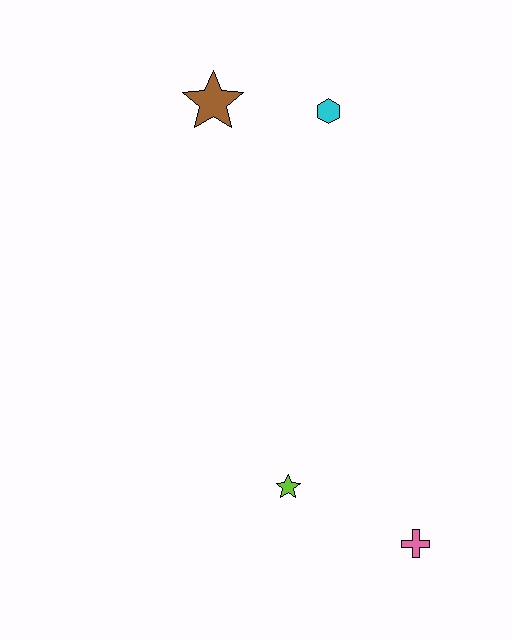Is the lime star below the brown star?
Yes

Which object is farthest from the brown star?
The pink cross is farthest from the brown star.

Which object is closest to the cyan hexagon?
The brown star is closest to the cyan hexagon.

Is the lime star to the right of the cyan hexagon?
No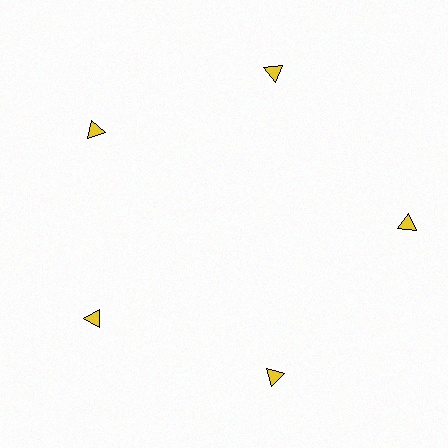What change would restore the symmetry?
The symmetry would be restored by moving it inward, back onto the ring so that all 5 triangles sit at equal angles and equal distance from the center.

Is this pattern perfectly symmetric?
No. The 5 yellow triangles are arranged in a ring, but one element near the 3 o'clock position is pushed outward from the center, breaking the 5-fold rotational symmetry.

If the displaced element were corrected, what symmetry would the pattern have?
It would have 5-fold rotational symmetry — the pattern would map onto itself every 72 degrees.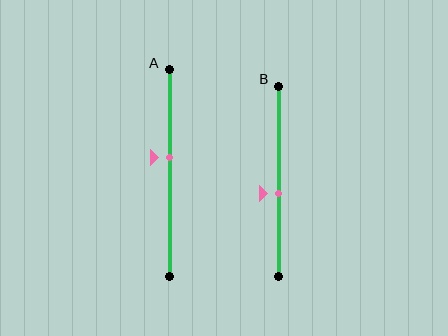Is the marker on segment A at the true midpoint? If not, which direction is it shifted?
No, the marker on segment A is shifted upward by about 8% of the segment length.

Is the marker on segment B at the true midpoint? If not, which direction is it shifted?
No, the marker on segment B is shifted downward by about 6% of the segment length.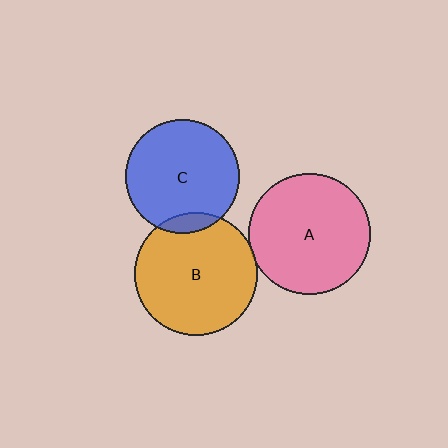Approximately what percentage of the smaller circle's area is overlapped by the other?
Approximately 10%.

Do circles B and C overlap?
Yes.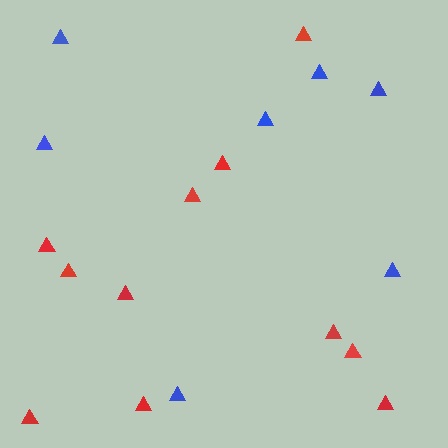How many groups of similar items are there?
There are 2 groups: one group of blue triangles (7) and one group of red triangles (11).